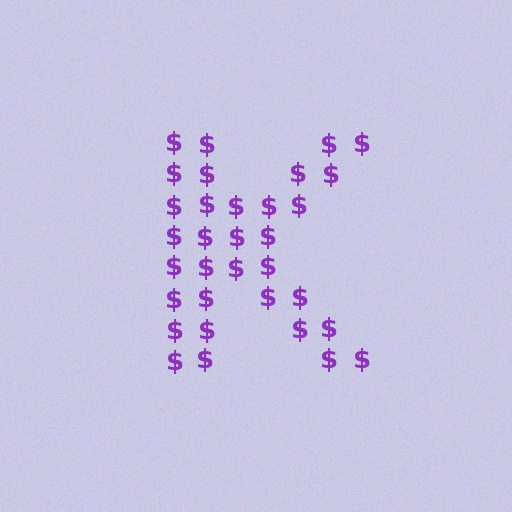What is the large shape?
The large shape is the letter K.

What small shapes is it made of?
It is made of small dollar signs.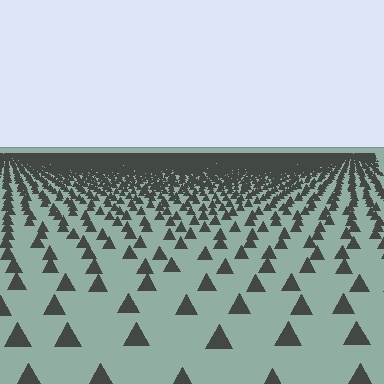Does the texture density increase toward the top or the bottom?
Density increases toward the top.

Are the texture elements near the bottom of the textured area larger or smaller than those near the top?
Larger. Near the bottom, elements are closer to the viewer and appear at a bigger on-screen size.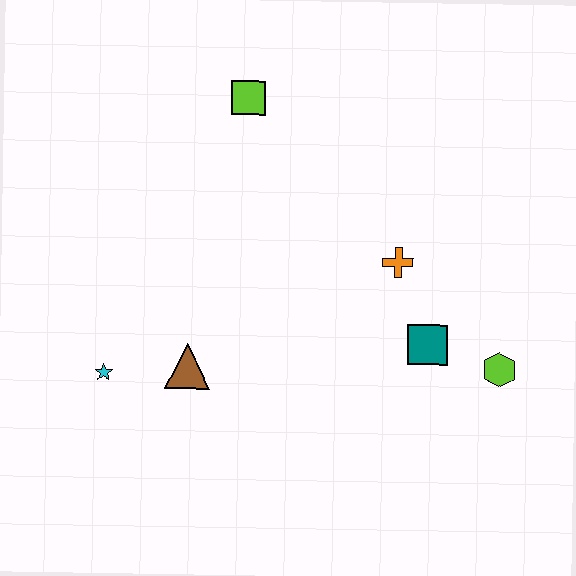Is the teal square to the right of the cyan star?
Yes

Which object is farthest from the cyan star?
The lime hexagon is farthest from the cyan star.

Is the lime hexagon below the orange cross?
Yes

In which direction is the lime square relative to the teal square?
The lime square is above the teal square.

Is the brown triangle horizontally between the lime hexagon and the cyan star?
Yes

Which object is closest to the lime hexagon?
The teal square is closest to the lime hexagon.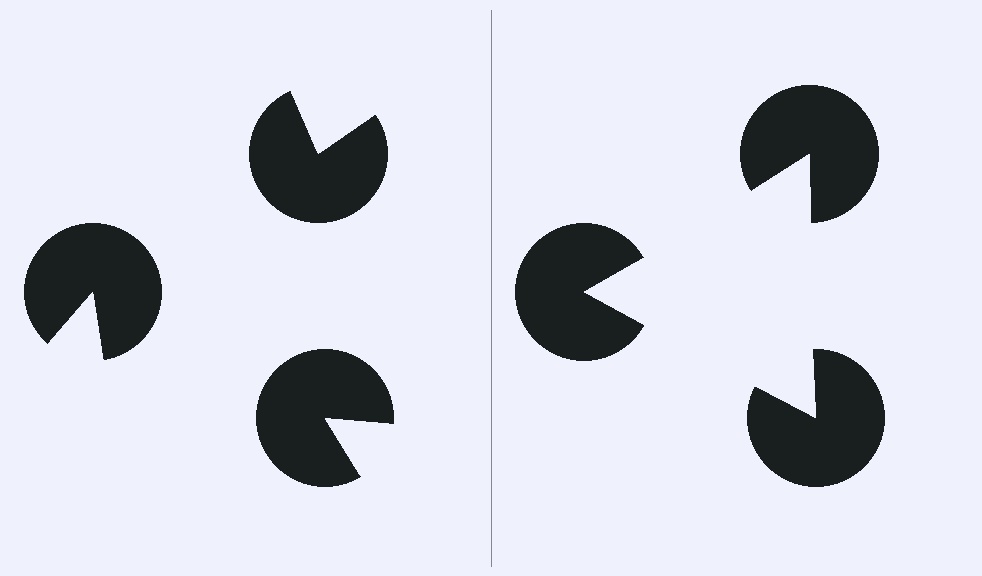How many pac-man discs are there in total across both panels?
6 — 3 on each side.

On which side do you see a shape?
An illusory triangle appears on the right side. On the left side the wedge cuts are rotated, so no coherent shape forms.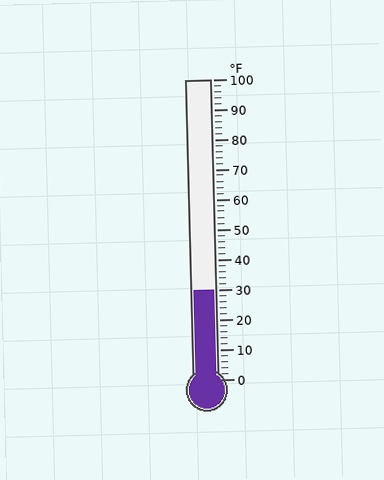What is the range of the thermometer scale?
The thermometer scale ranges from 0°F to 100°F.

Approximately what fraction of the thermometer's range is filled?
The thermometer is filled to approximately 30% of its range.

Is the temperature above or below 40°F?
The temperature is below 40°F.